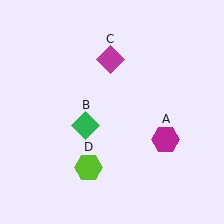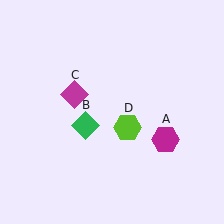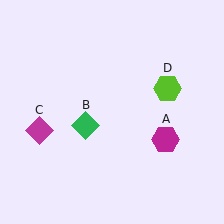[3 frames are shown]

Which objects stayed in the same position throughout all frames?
Magenta hexagon (object A) and green diamond (object B) remained stationary.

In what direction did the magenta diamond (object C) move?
The magenta diamond (object C) moved down and to the left.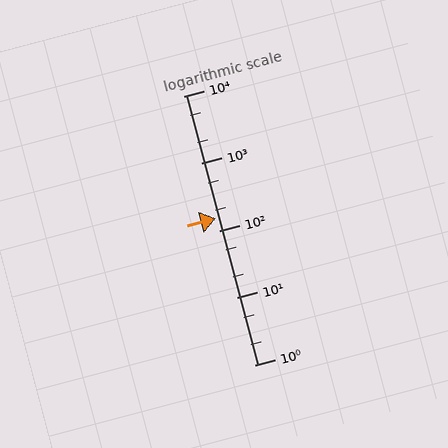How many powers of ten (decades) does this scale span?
The scale spans 4 decades, from 1 to 10000.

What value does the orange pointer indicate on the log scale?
The pointer indicates approximately 150.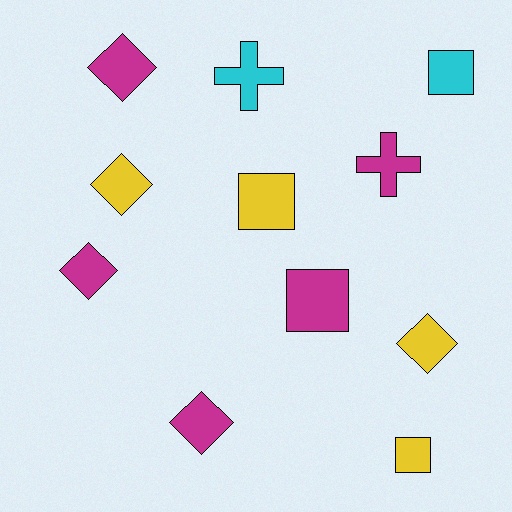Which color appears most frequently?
Magenta, with 5 objects.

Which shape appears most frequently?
Diamond, with 5 objects.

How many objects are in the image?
There are 11 objects.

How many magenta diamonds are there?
There are 3 magenta diamonds.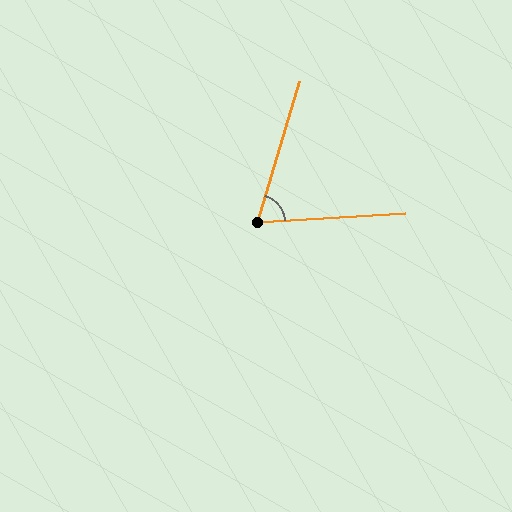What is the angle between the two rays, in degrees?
Approximately 70 degrees.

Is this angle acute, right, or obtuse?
It is acute.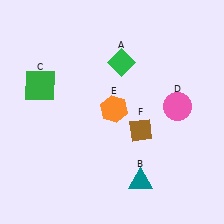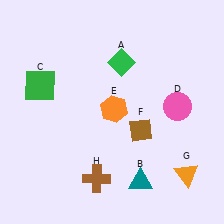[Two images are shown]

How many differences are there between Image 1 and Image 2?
There are 2 differences between the two images.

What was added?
An orange triangle (G), a brown cross (H) were added in Image 2.